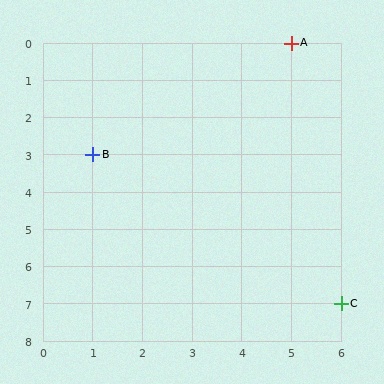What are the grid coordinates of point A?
Point A is at grid coordinates (5, 0).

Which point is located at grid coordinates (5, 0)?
Point A is at (5, 0).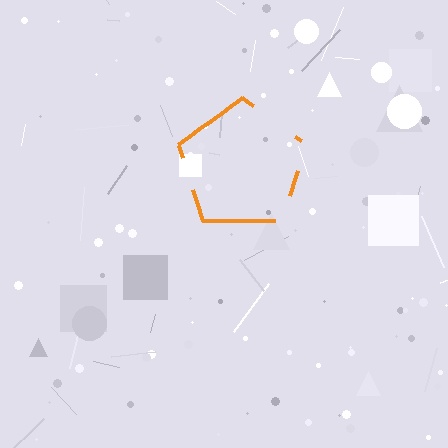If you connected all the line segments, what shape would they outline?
They would outline a pentagon.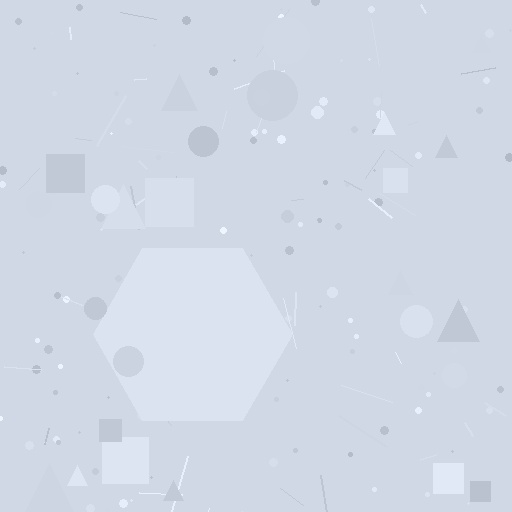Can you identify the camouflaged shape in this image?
The camouflaged shape is a hexagon.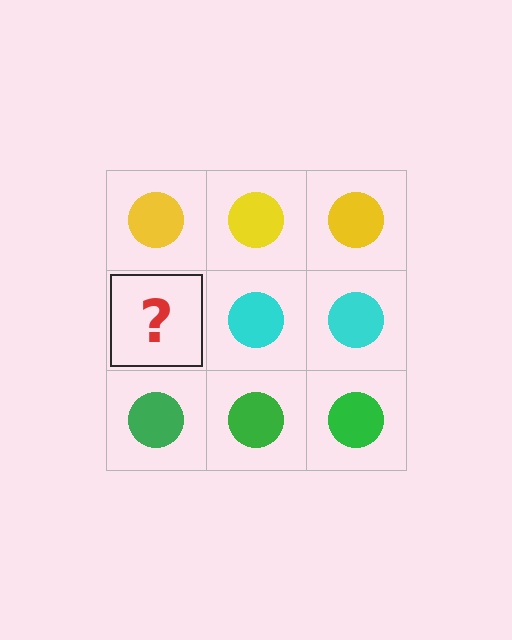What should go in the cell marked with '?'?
The missing cell should contain a cyan circle.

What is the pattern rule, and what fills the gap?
The rule is that each row has a consistent color. The gap should be filled with a cyan circle.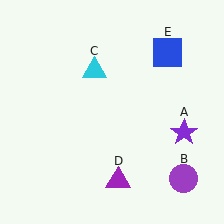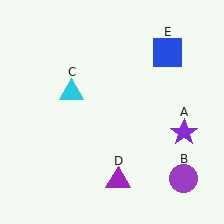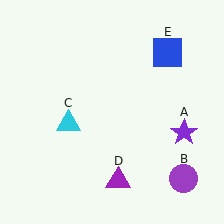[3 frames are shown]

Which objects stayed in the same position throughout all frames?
Purple star (object A) and purple circle (object B) and purple triangle (object D) and blue square (object E) remained stationary.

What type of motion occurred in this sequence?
The cyan triangle (object C) rotated counterclockwise around the center of the scene.